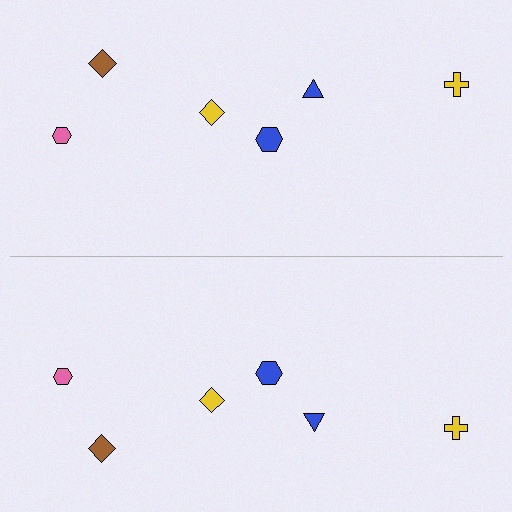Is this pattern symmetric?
Yes, this pattern has bilateral (reflection) symmetry.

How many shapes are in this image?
There are 12 shapes in this image.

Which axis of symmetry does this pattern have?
The pattern has a horizontal axis of symmetry running through the center of the image.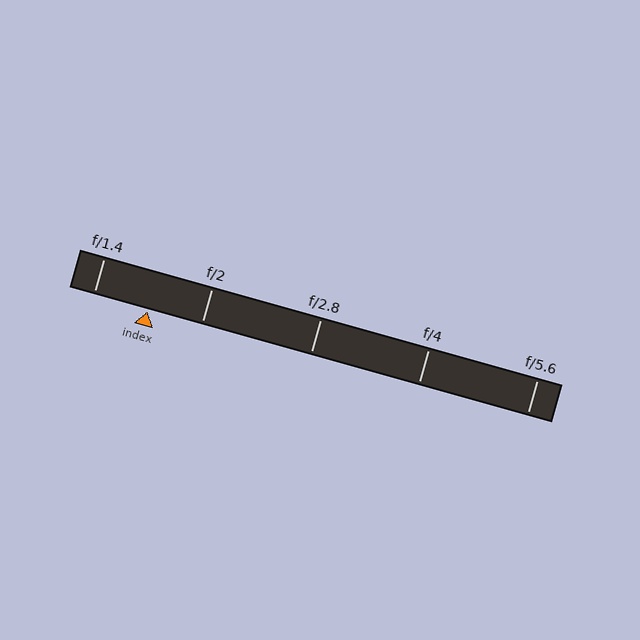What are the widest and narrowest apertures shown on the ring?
The widest aperture shown is f/1.4 and the narrowest is f/5.6.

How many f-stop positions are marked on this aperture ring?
There are 5 f-stop positions marked.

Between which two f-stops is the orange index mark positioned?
The index mark is between f/1.4 and f/2.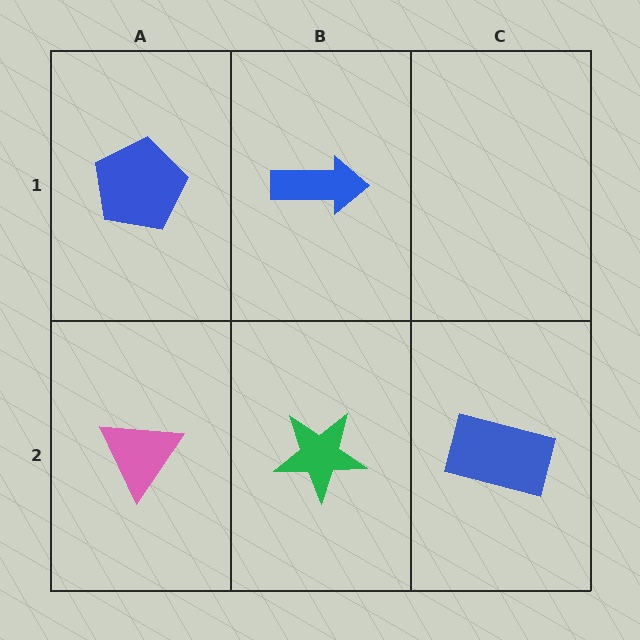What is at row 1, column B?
A blue arrow.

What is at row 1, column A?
A blue pentagon.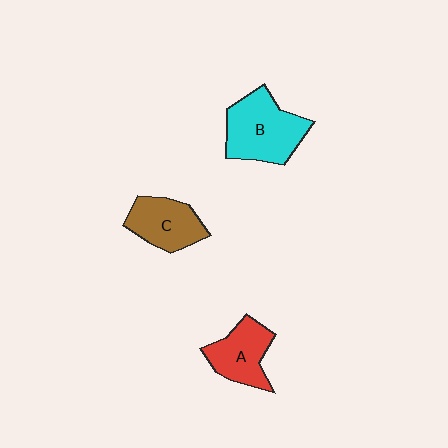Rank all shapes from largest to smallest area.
From largest to smallest: B (cyan), C (brown), A (red).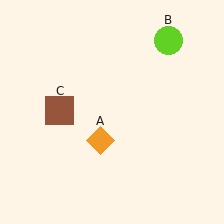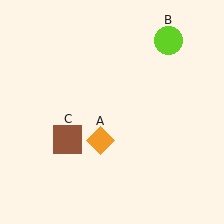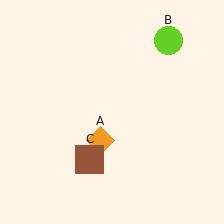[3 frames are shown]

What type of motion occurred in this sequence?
The brown square (object C) rotated counterclockwise around the center of the scene.